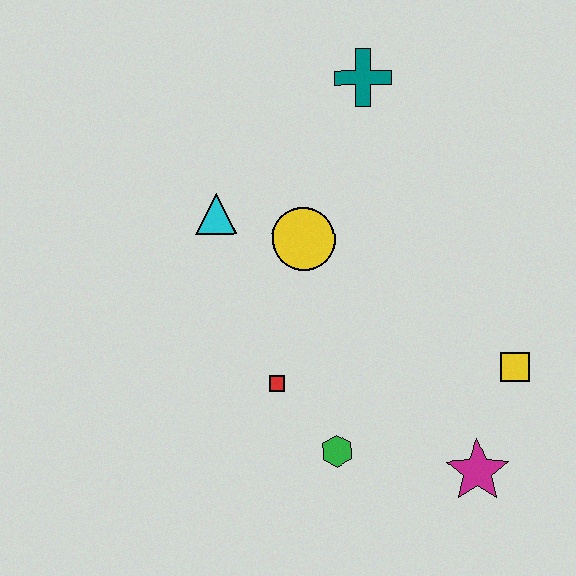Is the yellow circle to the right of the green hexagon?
No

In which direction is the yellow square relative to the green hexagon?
The yellow square is to the right of the green hexagon.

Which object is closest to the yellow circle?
The cyan triangle is closest to the yellow circle.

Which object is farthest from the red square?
The teal cross is farthest from the red square.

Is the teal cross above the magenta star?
Yes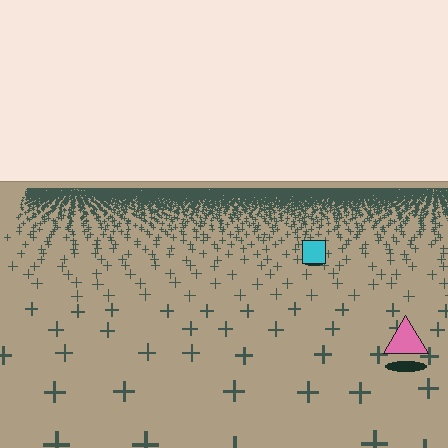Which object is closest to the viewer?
The pink triangle is closest. The texture marks near it are larger and more spread out.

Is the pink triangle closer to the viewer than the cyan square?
Yes. The pink triangle is closer — you can tell from the texture gradient: the ground texture is coarser near it.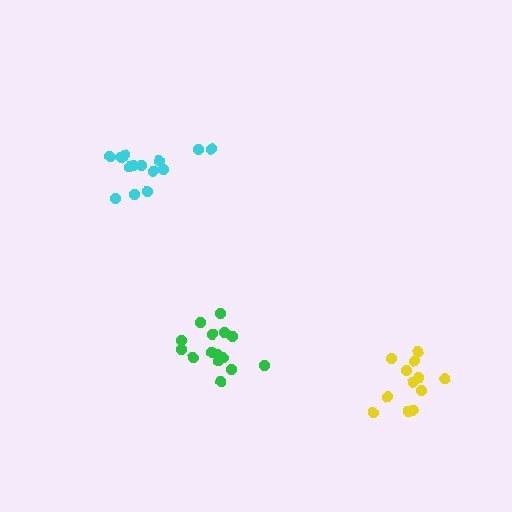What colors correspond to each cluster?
The clusters are colored: cyan, yellow, green.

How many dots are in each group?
Group 1: 14 dots, Group 2: 12 dots, Group 3: 15 dots (41 total).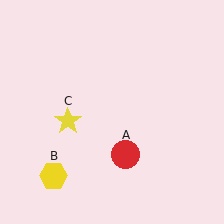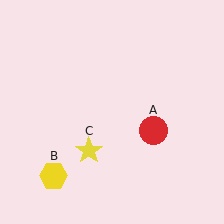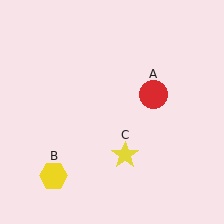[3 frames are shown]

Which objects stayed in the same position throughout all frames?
Yellow hexagon (object B) remained stationary.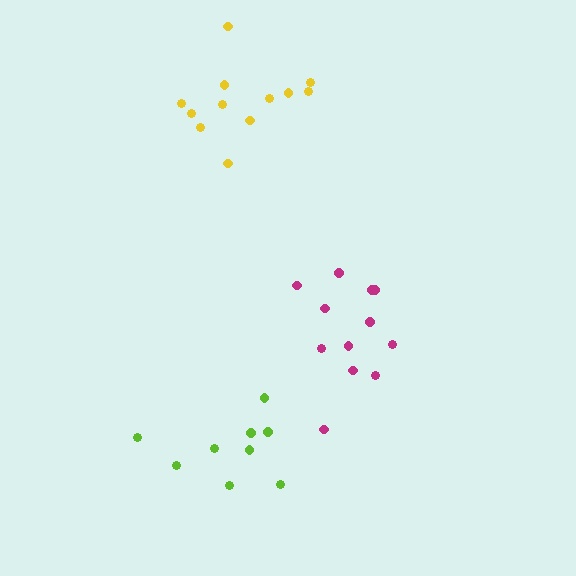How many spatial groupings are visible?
There are 3 spatial groupings.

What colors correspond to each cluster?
The clusters are colored: lime, yellow, magenta.